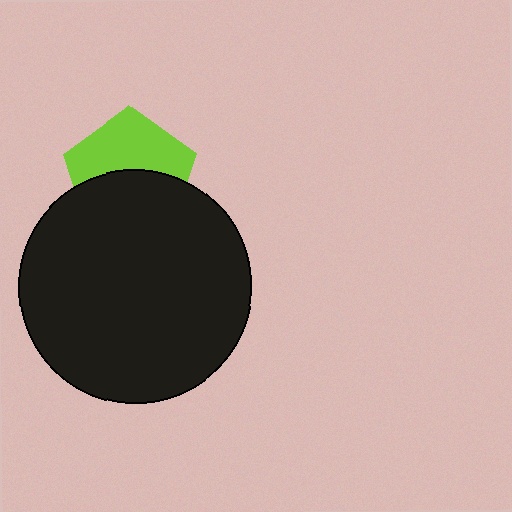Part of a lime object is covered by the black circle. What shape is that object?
It is a pentagon.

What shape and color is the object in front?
The object in front is a black circle.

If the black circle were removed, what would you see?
You would see the complete lime pentagon.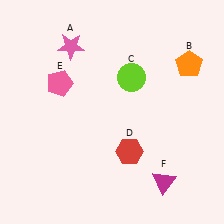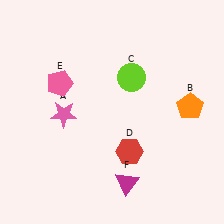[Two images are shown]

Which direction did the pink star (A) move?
The pink star (A) moved down.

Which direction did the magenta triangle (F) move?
The magenta triangle (F) moved left.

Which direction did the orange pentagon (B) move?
The orange pentagon (B) moved down.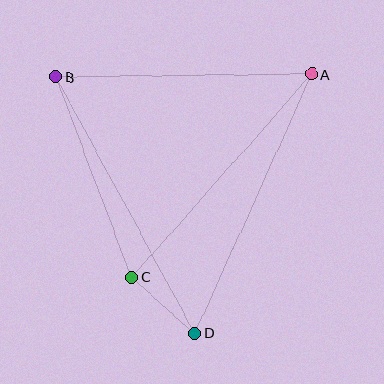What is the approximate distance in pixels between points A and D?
The distance between A and D is approximately 284 pixels.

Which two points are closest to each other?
Points C and D are closest to each other.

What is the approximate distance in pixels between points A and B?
The distance between A and B is approximately 256 pixels.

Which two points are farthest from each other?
Points B and D are farthest from each other.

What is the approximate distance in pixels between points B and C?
The distance between B and C is approximately 214 pixels.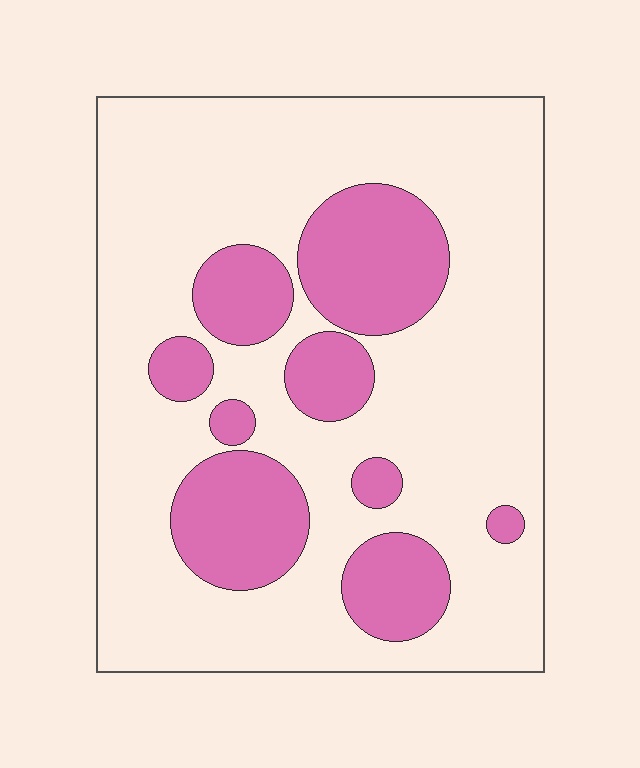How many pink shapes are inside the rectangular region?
9.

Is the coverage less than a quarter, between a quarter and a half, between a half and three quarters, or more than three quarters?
Between a quarter and a half.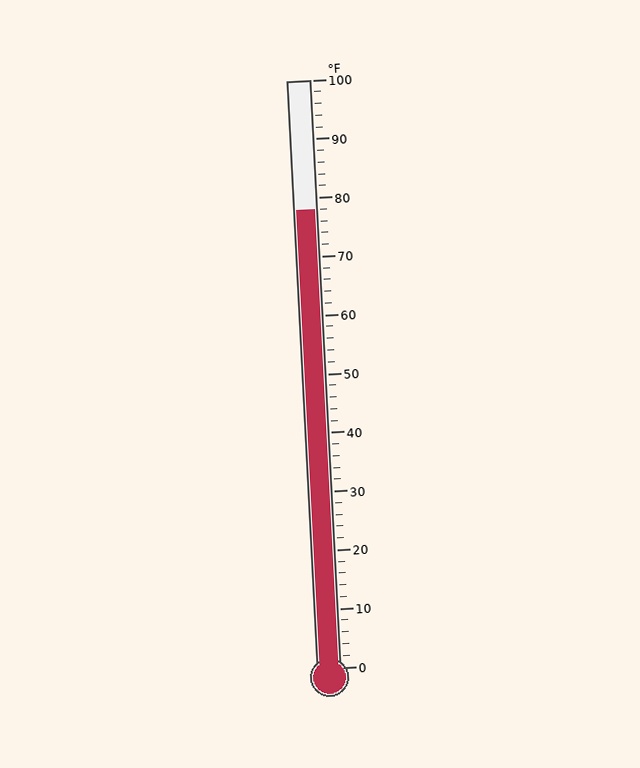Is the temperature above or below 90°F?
The temperature is below 90°F.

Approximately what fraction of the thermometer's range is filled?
The thermometer is filled to approximately 80% of its range.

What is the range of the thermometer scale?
The thermometer scale ranges from 0°F to 100°F.